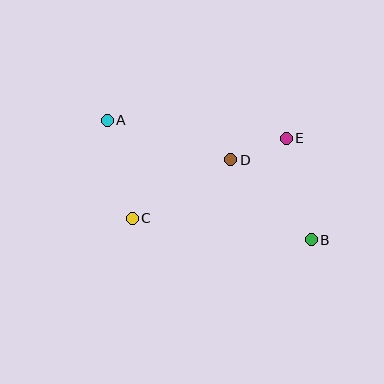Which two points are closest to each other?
Points D and E are closest to each other.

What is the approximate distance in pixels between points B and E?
The distance between B and E is approximately 105 pixels.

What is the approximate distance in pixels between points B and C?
The distance between B and C is approximately 180 pixels.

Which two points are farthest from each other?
Points A and B are farthest from each other.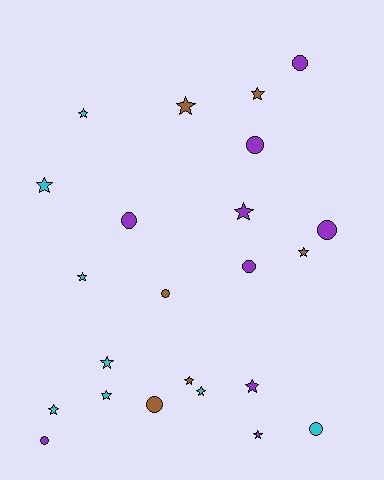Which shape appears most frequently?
Star, with 14 objects.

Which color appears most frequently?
Purple, with 9 objects.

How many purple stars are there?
There are 3 purple stars.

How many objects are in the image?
There are 23 objects.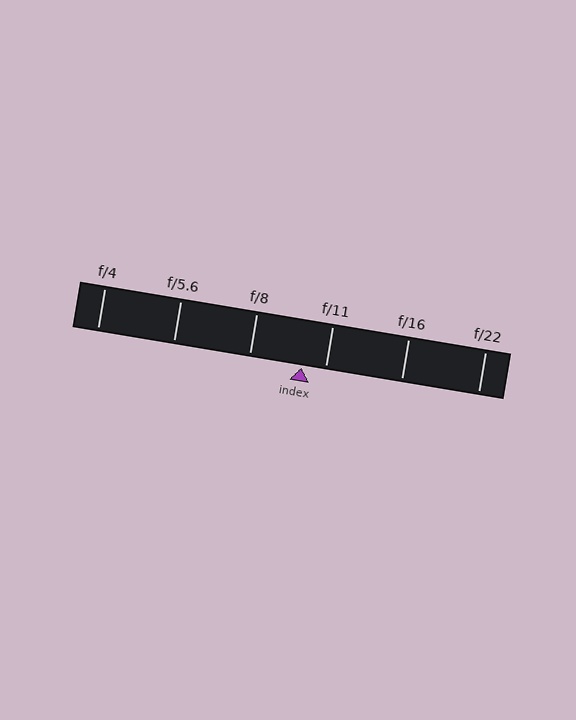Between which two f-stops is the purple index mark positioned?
The index mark is between f/8 and f/11.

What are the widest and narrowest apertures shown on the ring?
The widest aperture shown is f/4 and the narrowest is f/22.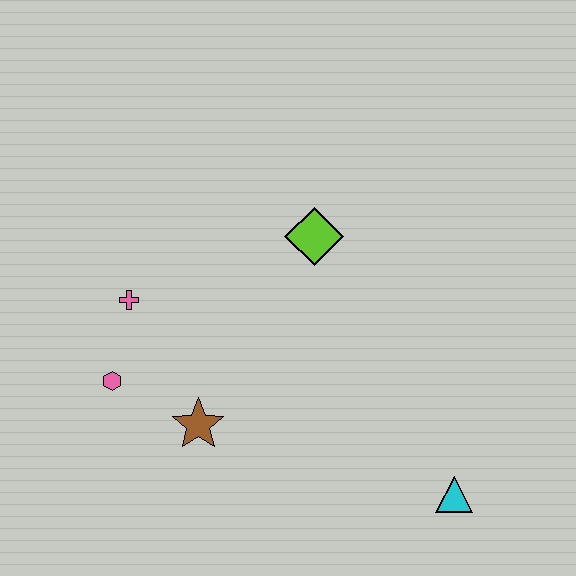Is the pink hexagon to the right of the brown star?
No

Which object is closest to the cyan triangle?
The brown star is closest to the cyan triangle.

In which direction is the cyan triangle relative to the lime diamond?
The cyan triangle is below the lime diamond.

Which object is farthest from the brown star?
The cyan triangle is farthest from the brown star.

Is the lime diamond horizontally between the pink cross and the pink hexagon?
No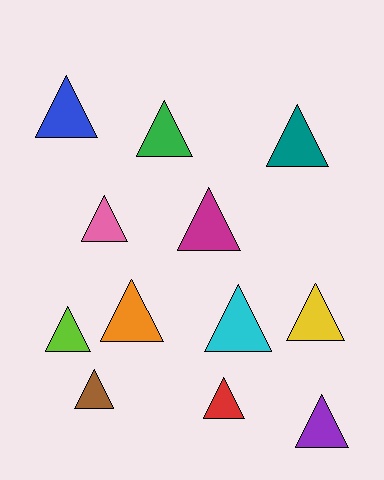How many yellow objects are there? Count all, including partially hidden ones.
There is 1 yellow object.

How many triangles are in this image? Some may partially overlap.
There are 12 triangles.